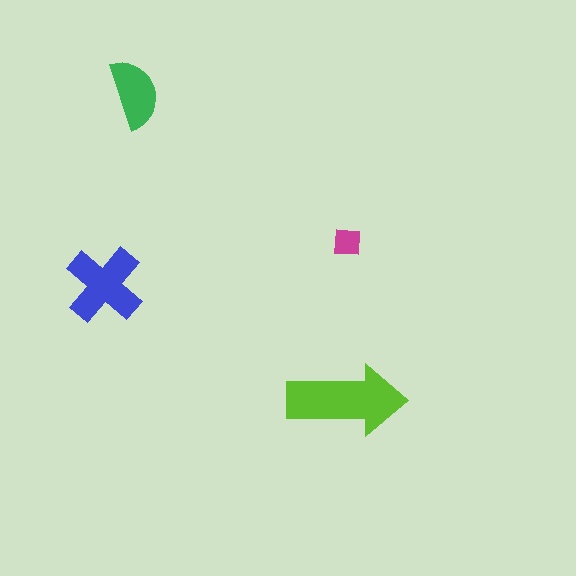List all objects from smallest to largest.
The magenta square, the green semicircle, the blue cross, the lime arrow.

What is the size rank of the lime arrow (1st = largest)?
1st.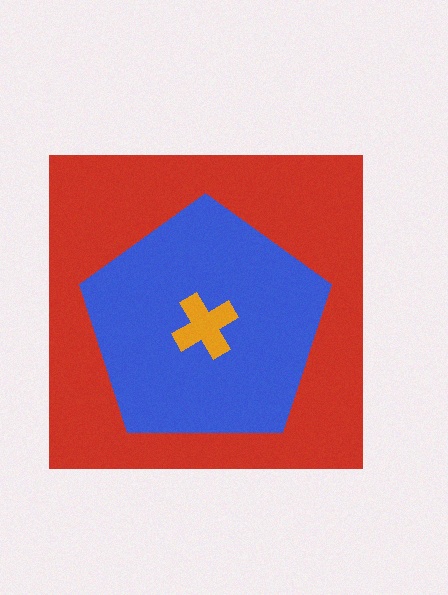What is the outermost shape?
The red square.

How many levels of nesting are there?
3.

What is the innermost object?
The orange cross.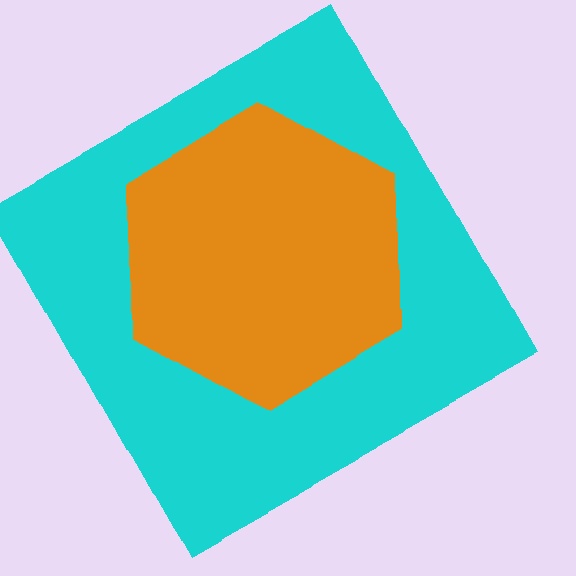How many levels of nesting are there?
2.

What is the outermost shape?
The cyan square.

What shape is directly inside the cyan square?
The orange hexagon.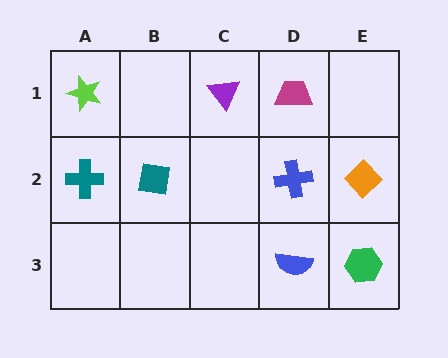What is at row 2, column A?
A teal cross.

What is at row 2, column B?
A teal square.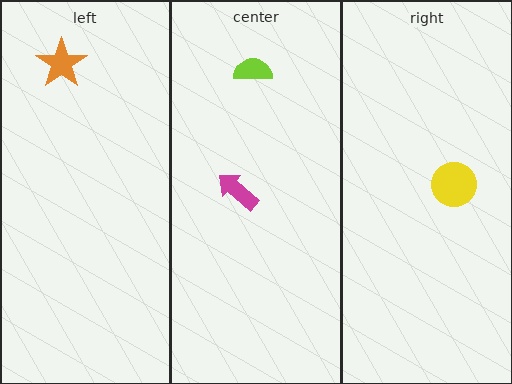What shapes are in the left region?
The orange star.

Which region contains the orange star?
The left region.